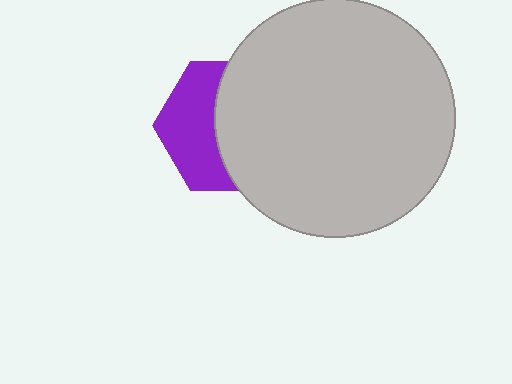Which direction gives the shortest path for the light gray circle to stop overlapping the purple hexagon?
Moving right gives the shortest separation.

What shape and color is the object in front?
The object in front is a light gray circle.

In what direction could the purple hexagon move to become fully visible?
The purple hexagon could move left. That would shift it out from behind the light gray circle entirely.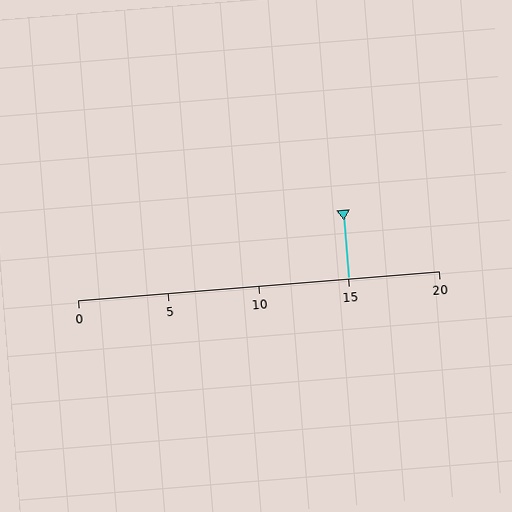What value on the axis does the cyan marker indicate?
The marker indicates approximately 15.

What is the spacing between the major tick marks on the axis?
The major ticks are spaced 5 apart.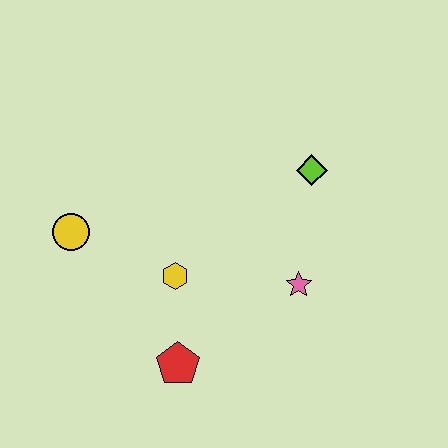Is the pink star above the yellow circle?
No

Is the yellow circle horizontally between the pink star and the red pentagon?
No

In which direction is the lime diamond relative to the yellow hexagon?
The lime diamond is to the right of the yellow hexagon.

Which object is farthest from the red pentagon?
The lime diamond is farthest from the red pentagon.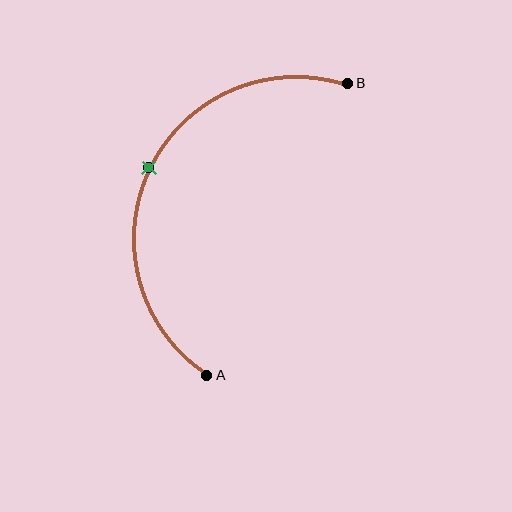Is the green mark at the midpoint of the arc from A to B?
Yes. The green mark lies on the arc at equal arc-length from both A and B — it is the arc midpoint.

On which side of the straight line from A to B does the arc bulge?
The arc bulges to the left of the straight line connecting A and B.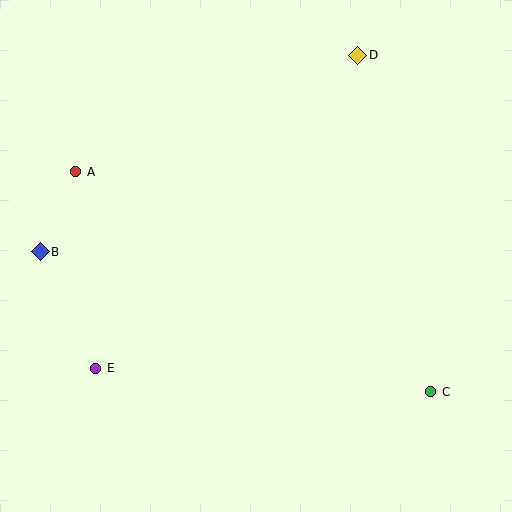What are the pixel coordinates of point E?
Point E is at (96, 368).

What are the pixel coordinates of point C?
Point C is at (431, 392).